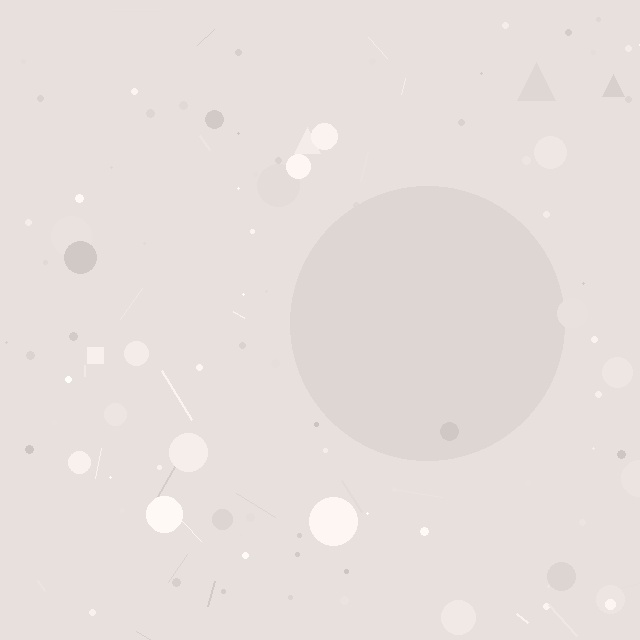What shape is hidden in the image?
A circle is hidden in the image.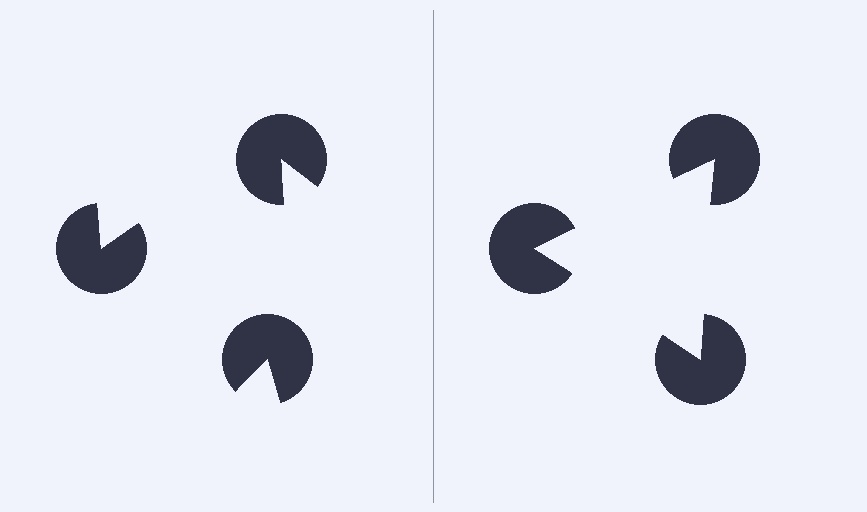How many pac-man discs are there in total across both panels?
6 — 3 on each side.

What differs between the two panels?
The pac-man discs are positioned identically on both sides; only the wedge orientations differ. On the right they align to a triangle; on the left they are misaligned.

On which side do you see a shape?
An illusory triangle appears on the right side. On the left side the wedge cuts are rotated, so no coherent shape forms.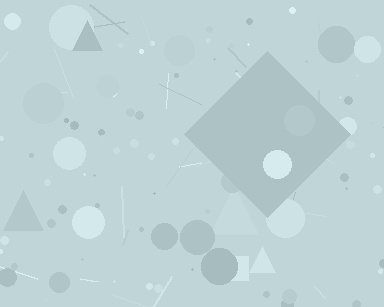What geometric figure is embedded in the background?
A diamond is embedded in the background.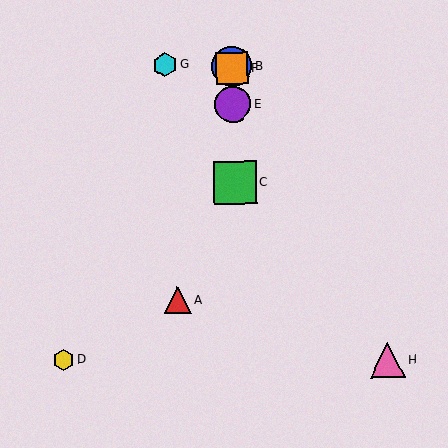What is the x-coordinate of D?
Object D is at x≈64.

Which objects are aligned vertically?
Objects B, C, E, F are aligned vertically.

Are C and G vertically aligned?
No, C is at x≈235 and G is at x≈165.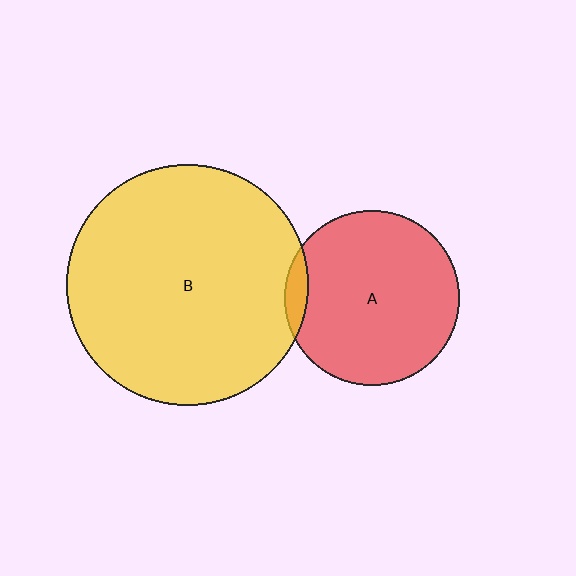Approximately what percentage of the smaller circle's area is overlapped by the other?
Approximately 5%.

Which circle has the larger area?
Circle B (yellow).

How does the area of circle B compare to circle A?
Approximately 1.9 times.